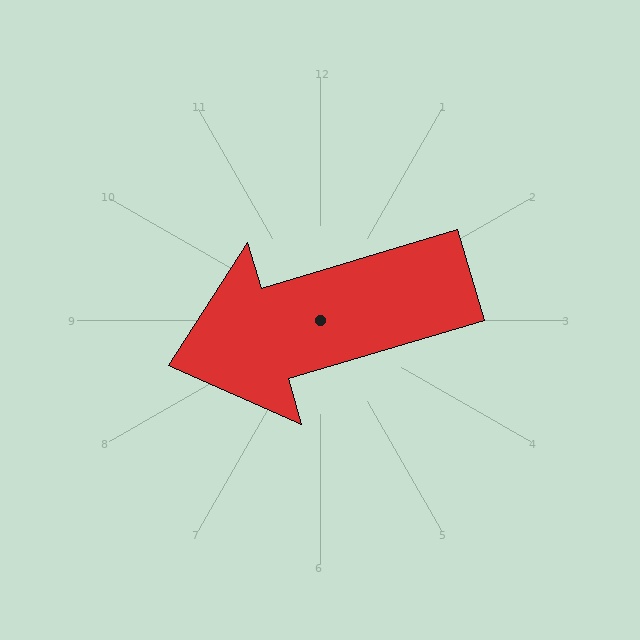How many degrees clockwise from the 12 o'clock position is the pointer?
Approximately 253 degrees.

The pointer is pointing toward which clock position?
Roughly 8 o'clock.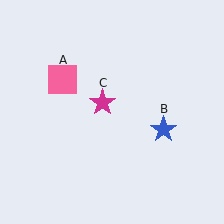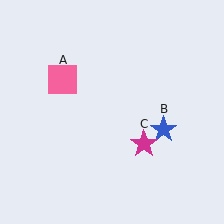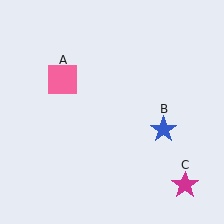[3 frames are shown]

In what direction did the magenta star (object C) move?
The magenta star (object C) moved down and to the right.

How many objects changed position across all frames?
1 object changed position: magenta star (object C).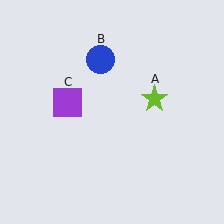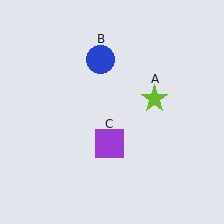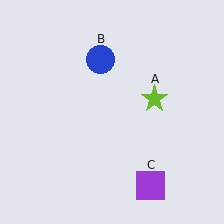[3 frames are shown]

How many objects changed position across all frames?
1 object changed position: purple square (object C).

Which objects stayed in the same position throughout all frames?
Lime star (object A) and blue circle (object B) remained stationary.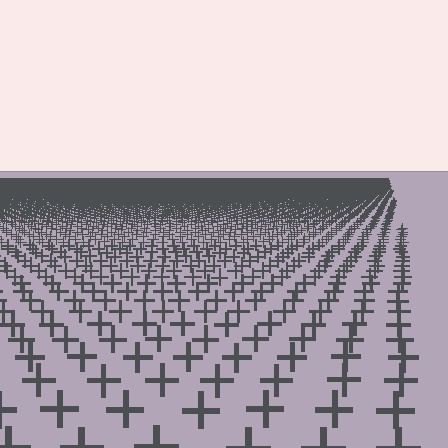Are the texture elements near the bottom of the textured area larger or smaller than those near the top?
Larger. Near the bottom, elements are closer to the viewer and appear at a bigger on-screen size.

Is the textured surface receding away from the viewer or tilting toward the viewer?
The surface is receding away from the viewer. Texture elements get smaller and denser toward the top.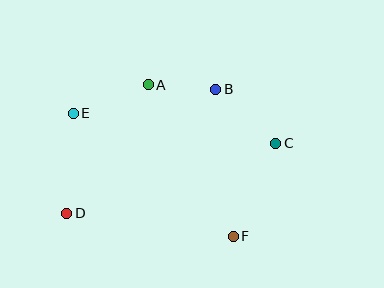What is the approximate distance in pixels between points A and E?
The distance between A and E is approximately 80 pixels.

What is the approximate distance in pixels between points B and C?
The distance between B and C is approximately 81 pixels.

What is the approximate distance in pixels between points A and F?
The distance between A and F is approximately 174 pixels.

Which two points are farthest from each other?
Points C and D are farthest from each other.